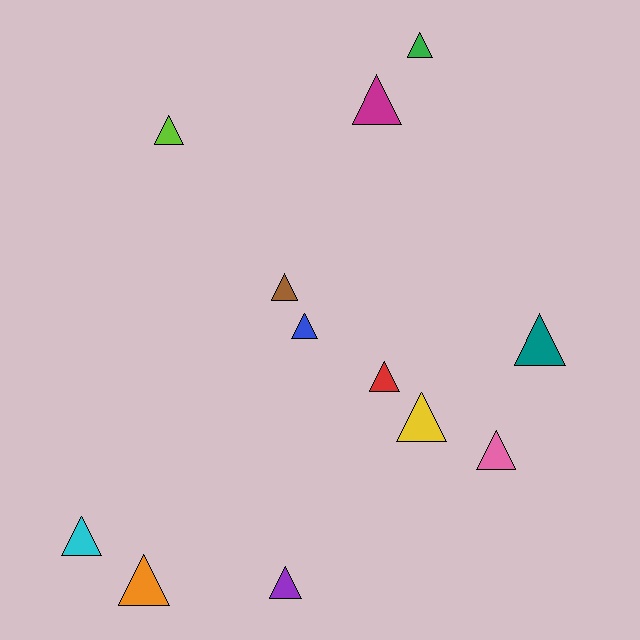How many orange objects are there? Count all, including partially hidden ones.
There is 1 orange object.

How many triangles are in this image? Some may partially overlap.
There are 12 triangles.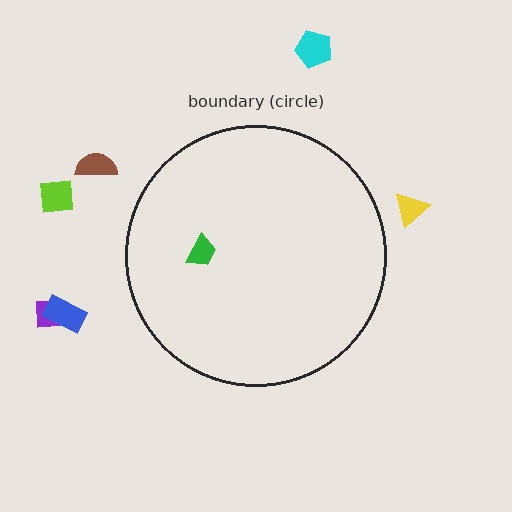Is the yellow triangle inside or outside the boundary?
Outside.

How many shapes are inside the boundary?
1 inside, 6 outside.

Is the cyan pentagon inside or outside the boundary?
Outside.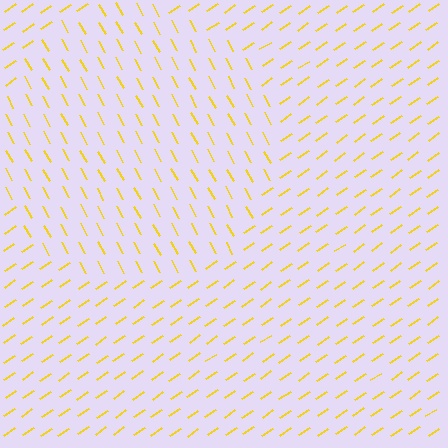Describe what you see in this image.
The image is filled with small yellow line segments. A circle region in the image has lines oriented differently from the surrounding lines, creating a visible texture boundary.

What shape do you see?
I see a circle.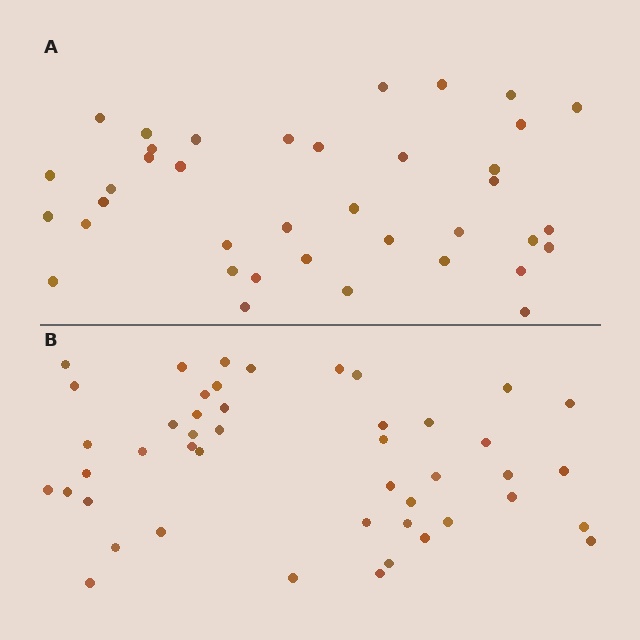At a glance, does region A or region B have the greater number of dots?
Region B (the bottom region) has more dots.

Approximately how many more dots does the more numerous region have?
Region B has roughly 8 or so more dots than region A.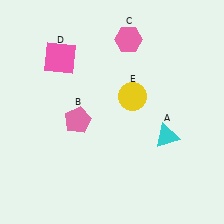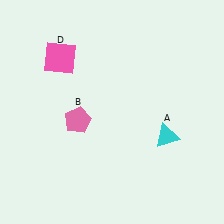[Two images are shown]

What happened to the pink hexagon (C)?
The pink hexagon (C) was removed in Image 2. It was in the top-right area of Image 1.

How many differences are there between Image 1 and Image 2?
There are 2 differences between the two images.